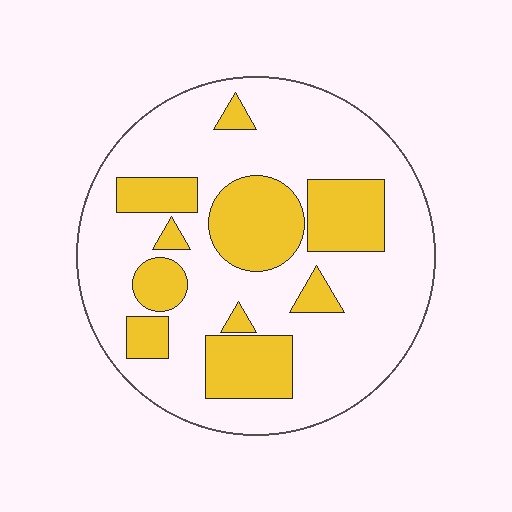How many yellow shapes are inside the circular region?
10.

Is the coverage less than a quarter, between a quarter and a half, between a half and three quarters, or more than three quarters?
Between a quarter and a half.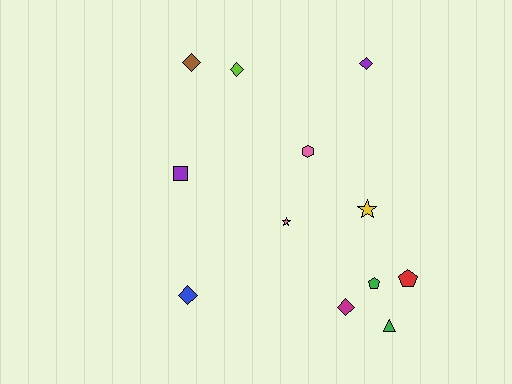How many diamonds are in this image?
There are 5 diamonds.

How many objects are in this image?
There are 12 objects.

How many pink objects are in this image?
There are 2 pink objects.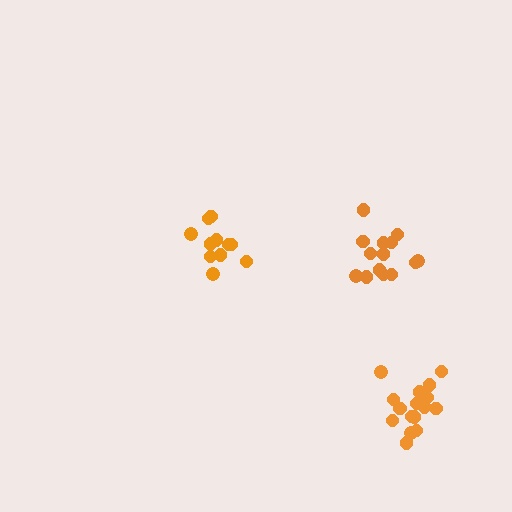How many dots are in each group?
Group 1: 17 dots, Group 2: 15 dots, Group 3: 11 dots (43 total).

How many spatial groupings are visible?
There are 3 spatial groupings.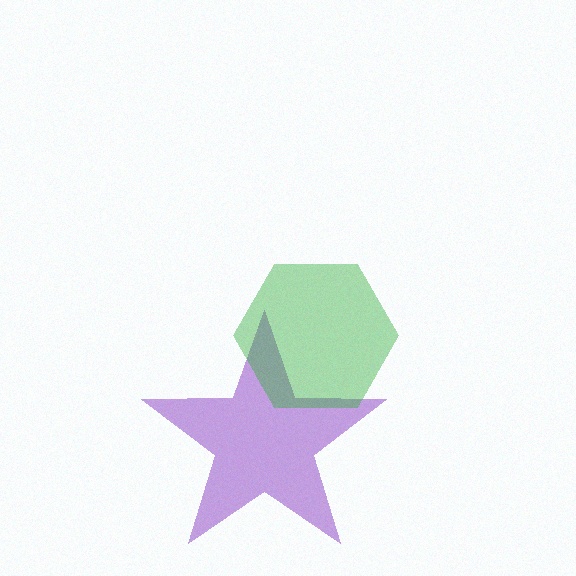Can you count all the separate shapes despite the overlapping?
Yes, there are 2 separate shapes.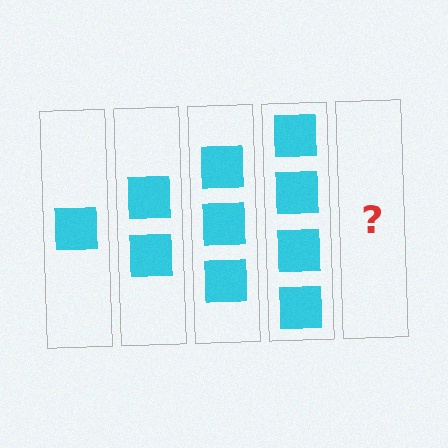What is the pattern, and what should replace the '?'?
The pattern is that each step adds one more square. The '?' should be 5 squares.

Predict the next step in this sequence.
The next step is 5 squares.